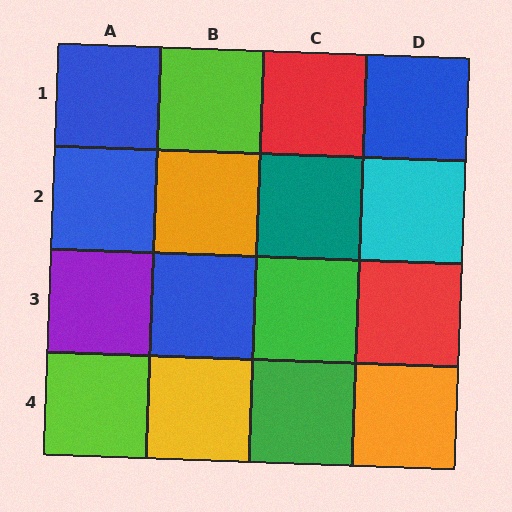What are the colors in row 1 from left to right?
Blue, lime, red, blue.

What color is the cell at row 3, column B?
Blue.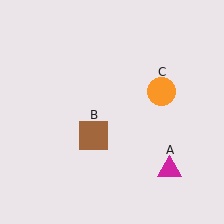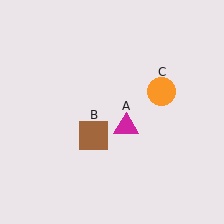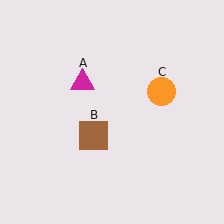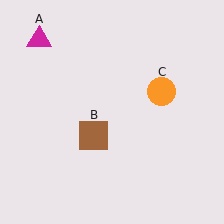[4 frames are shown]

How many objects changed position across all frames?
1 object changed position: magenta triangle (object A).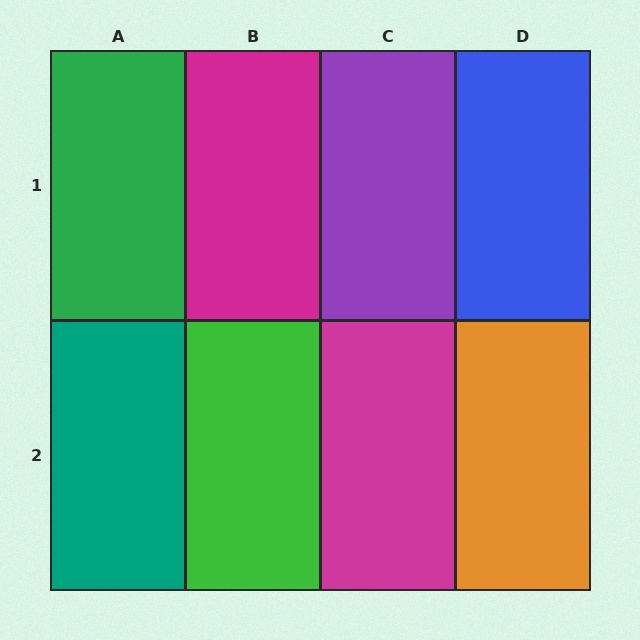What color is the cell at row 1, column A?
Green.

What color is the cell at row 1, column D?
Blue.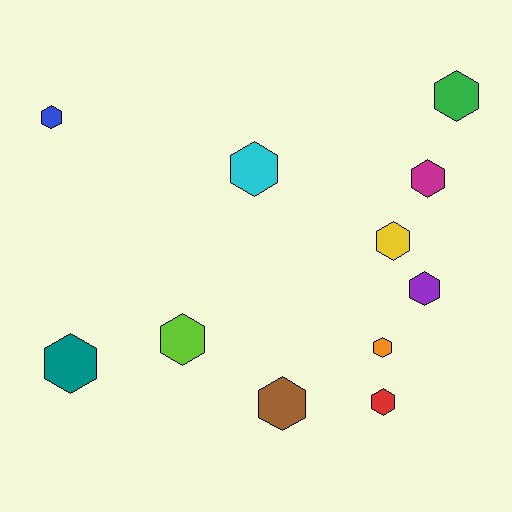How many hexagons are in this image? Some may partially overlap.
There are 11 hexagons.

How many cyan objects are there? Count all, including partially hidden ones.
There is 1 cyan object.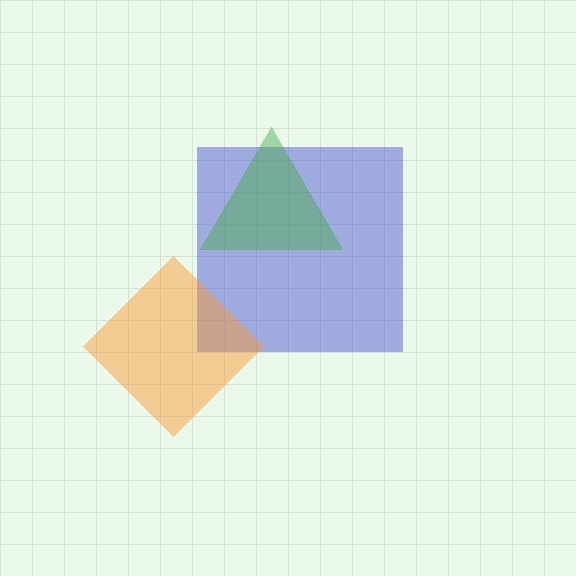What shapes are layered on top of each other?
The layered shapes are: a blue square, a green triangle, an orange diamond.